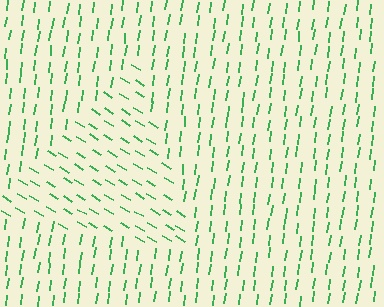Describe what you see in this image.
The image is filled with small green line segments. A triangle region in the image has lines oriented differently from the surrounding lines, creating a visible texture boundary.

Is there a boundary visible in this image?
Yes, there is a texture boundary formed by a change in line orientation.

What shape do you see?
I see a triangle.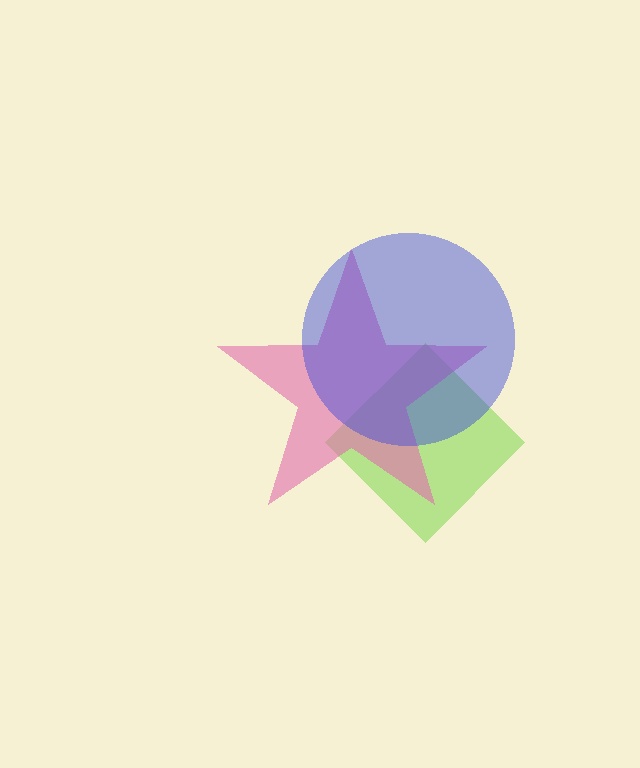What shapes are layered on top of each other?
The layered shapes are: a lime diamond, a pink star, a blue circle.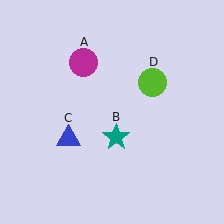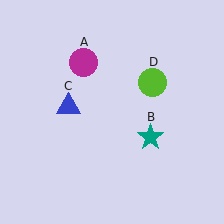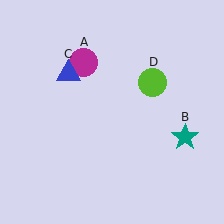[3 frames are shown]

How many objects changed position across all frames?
2 objects changed position: teal star (object B), blue triangle (object C).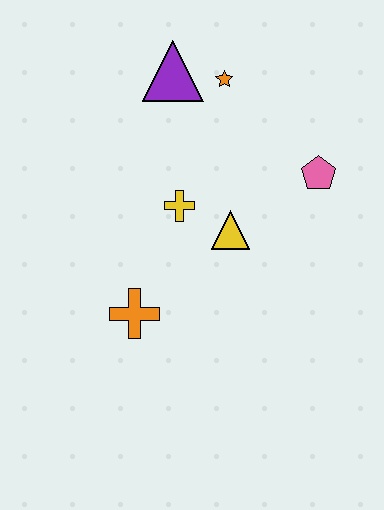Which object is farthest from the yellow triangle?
The purple triangle is farthest from the yellow triangle.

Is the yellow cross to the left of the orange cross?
No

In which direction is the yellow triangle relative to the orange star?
The yellow triangle is below the orange star.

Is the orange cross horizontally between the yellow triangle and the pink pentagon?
No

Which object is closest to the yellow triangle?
The yellow cross is closest to the yellow triangle.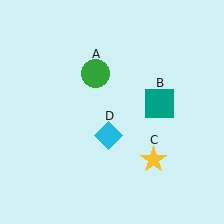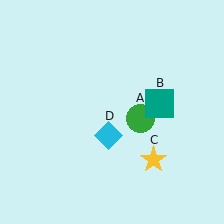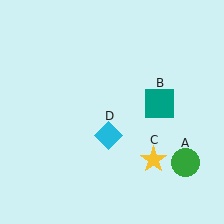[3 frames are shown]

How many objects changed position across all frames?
1 object changed position: green circle (object A).